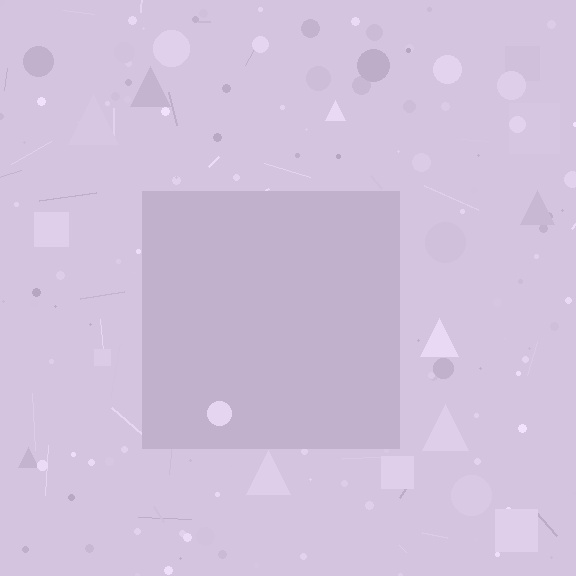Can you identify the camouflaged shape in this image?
The camouflaged shape is a square.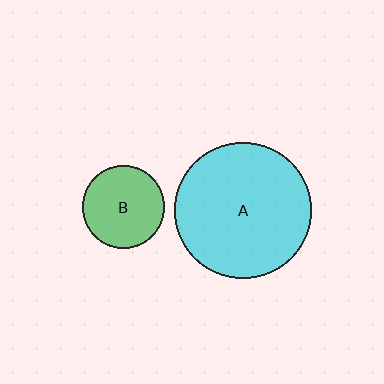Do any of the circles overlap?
No, none of the circles overlap.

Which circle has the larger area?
Circle A (cyan).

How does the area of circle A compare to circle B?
Approximately 2.8 times.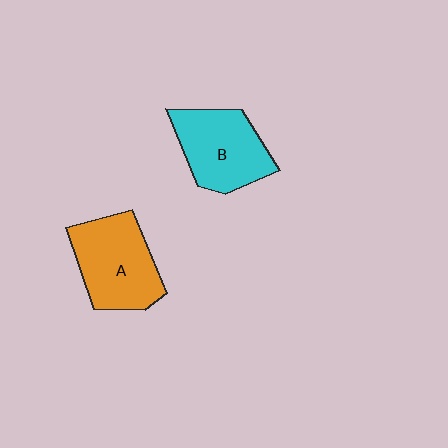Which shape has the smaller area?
Shape B (cyan).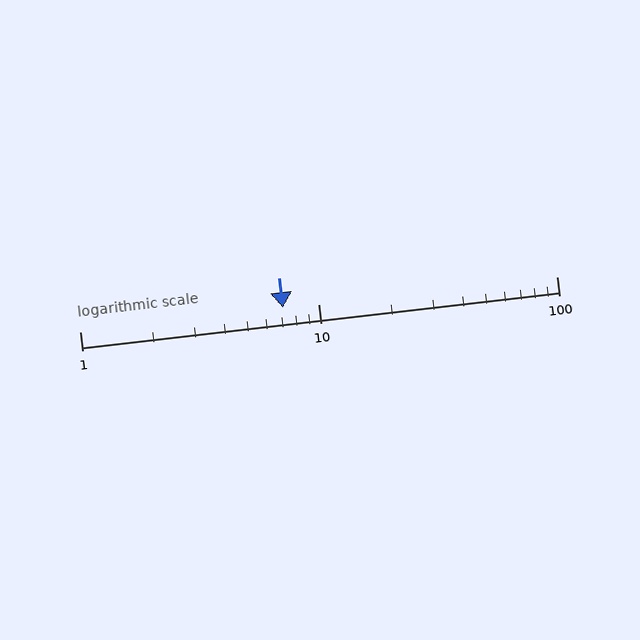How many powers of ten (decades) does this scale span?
The scale spans 2 decades, from 1 to 100.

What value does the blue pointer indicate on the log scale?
The pointer indicates approximately 7.1.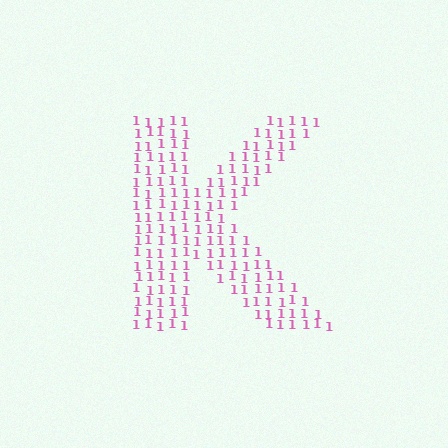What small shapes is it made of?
It is made of small digit 1's.